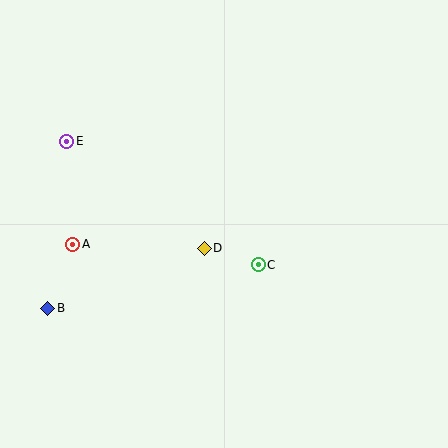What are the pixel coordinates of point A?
Point A is at (73, 244).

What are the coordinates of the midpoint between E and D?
The midpoint between E and D is at (135, 195).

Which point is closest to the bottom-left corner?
Point B is closest to the bottom-left corner.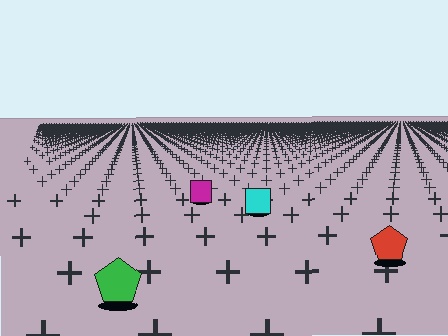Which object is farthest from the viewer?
The magenta square is farthest from the viewer. It appears smaller and the ground texture around it is denser.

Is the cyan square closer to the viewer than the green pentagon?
No. The green pentagon is closer — you can tell from the texture gradient: the ground texture is coarser near it.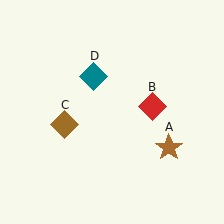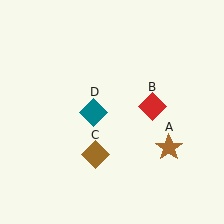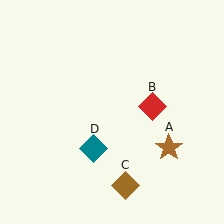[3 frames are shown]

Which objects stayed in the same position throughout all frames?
Brown star (object A) and red diamond (object B) remained stationary.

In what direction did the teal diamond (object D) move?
The teal diamond (object D) moved down.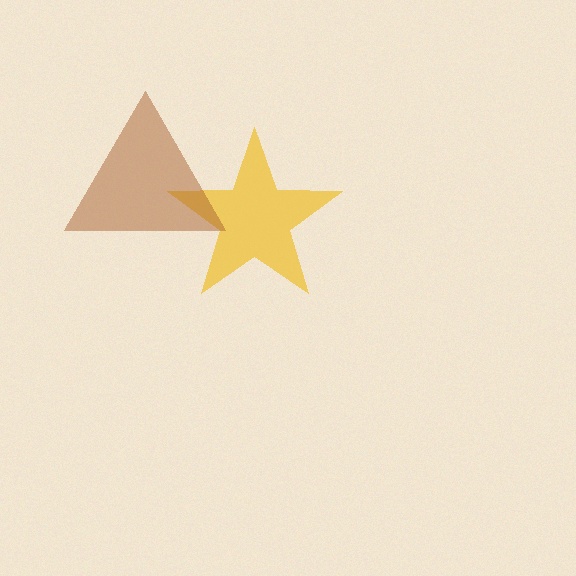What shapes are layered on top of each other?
The layered shapes are: a yellow star, a brown triangle.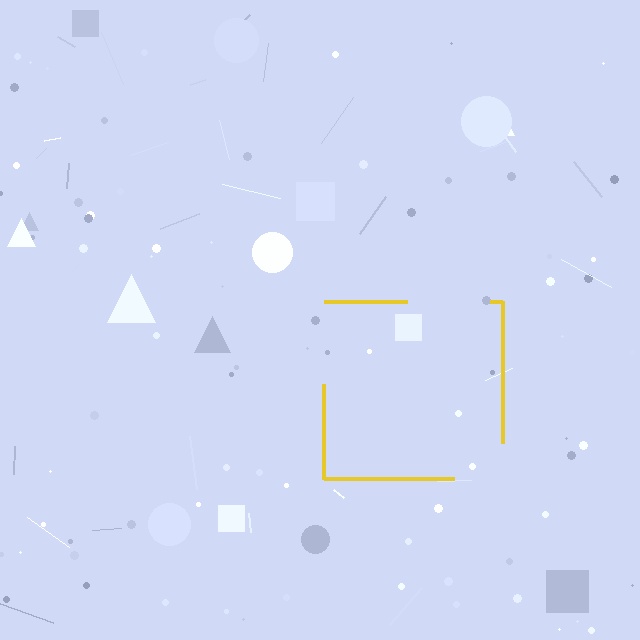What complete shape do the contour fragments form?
The contour fragments form a square.